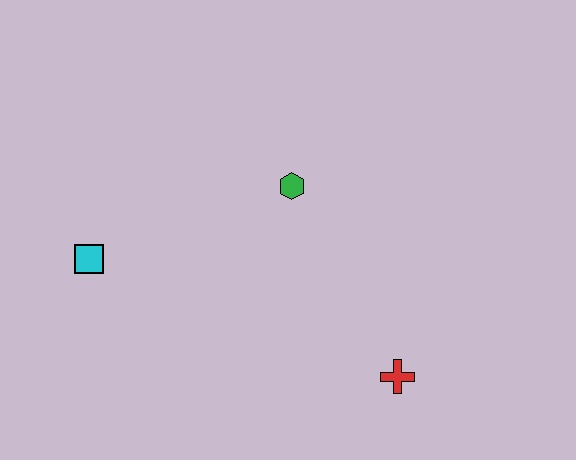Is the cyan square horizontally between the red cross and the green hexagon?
No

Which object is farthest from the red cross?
The cyan square is farthest from the red cross.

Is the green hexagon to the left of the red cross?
Yes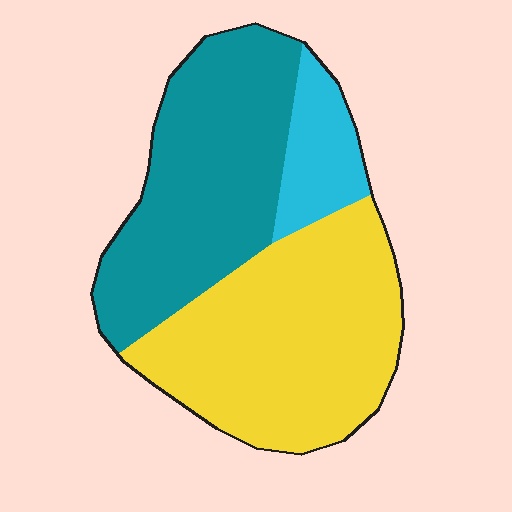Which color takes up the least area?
Cyan, at roughly 10%.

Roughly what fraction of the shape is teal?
Teal takes up about two fifths (2/5) of the shape.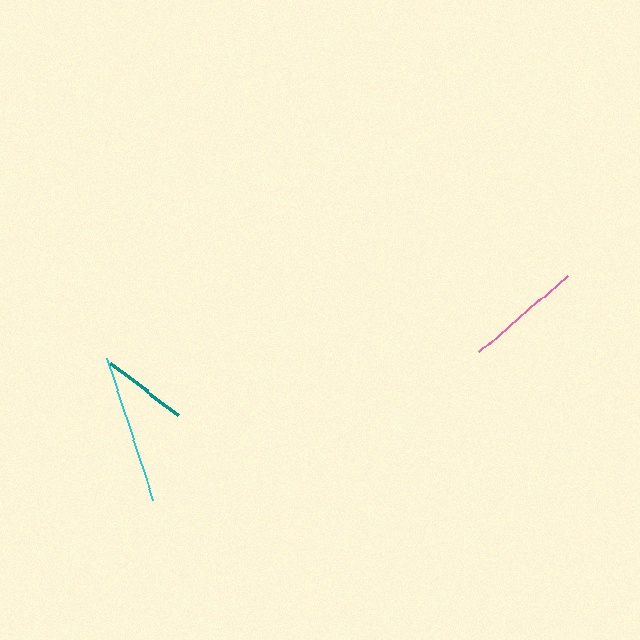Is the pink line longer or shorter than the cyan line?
The cyan line is longer than the pink line.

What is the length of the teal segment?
The teal segment is approximately 86 pixels long.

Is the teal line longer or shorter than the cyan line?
The cyan line is longer than the teal line.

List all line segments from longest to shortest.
From longest to shortest: cyan, pink, teal.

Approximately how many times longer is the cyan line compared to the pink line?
The cyan line is approximately 1.3 times the length of the pink line.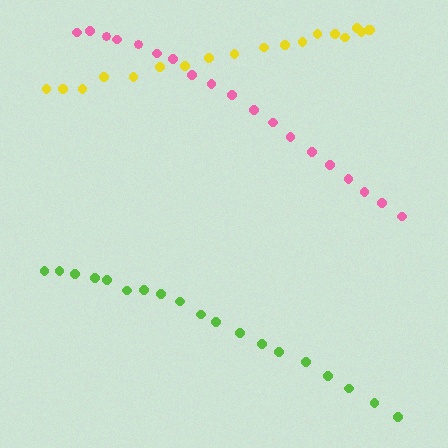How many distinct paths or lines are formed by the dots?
There are 3 distinct paths.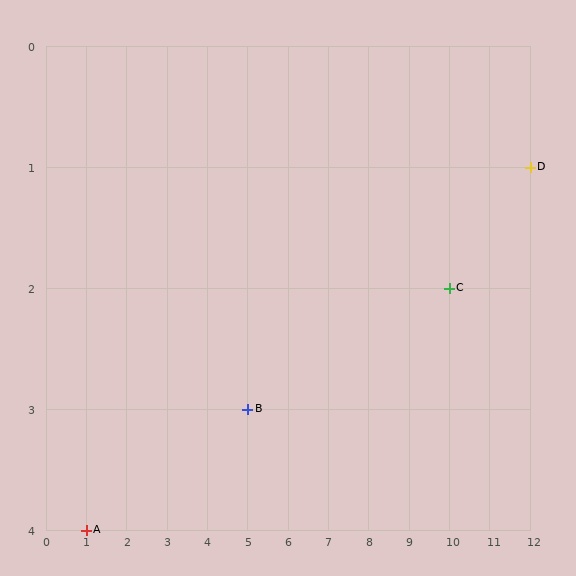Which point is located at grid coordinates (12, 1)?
Point D is at (12, 1).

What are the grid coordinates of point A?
Point A is at grid coordinates (1, 4).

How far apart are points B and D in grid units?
Points B and D are 7 columns and 2 rows apart (about 7.3 grid units diagonally).